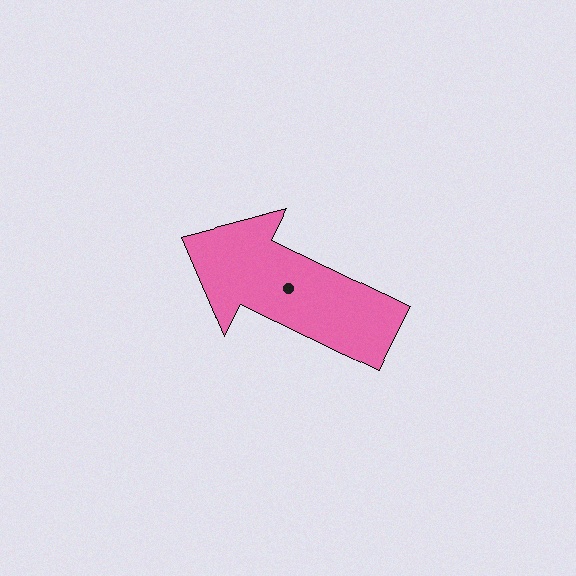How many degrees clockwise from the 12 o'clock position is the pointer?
Approximately 296 degrees.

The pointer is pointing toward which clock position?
Roughly 10 o'clock.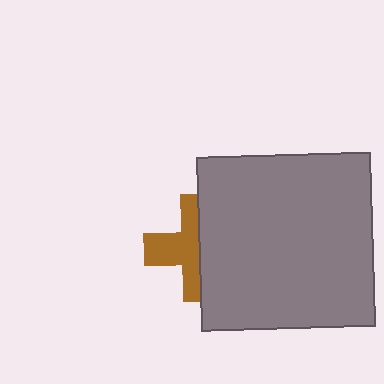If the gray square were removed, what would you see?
You would see the complete brown cross.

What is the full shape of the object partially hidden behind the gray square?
The partially hidden object is a brown cross.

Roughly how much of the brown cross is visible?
About half of it is visible (roughly 52%).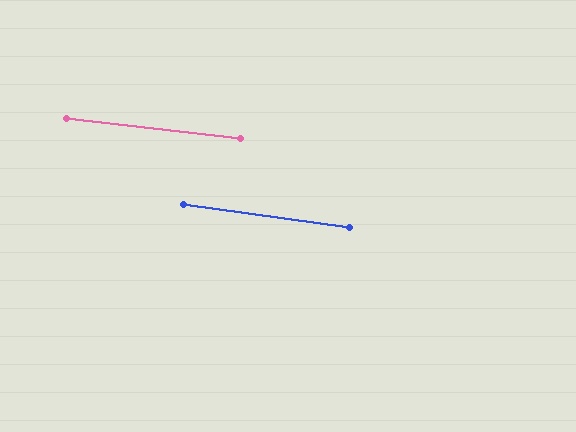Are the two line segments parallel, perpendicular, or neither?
Parallel — their directions differ by only 1.7°.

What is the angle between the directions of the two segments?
Approximately 2 degrees.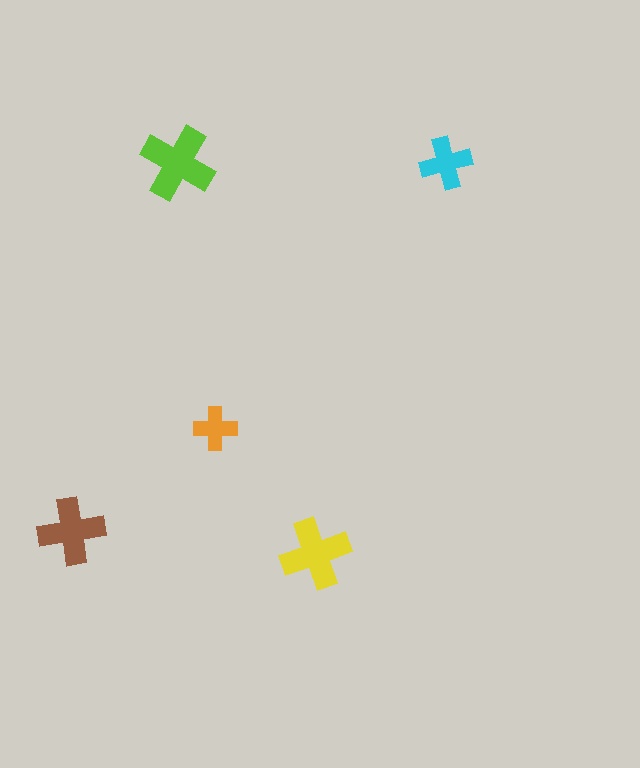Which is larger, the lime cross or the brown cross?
The lime one.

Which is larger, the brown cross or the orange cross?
The brown one.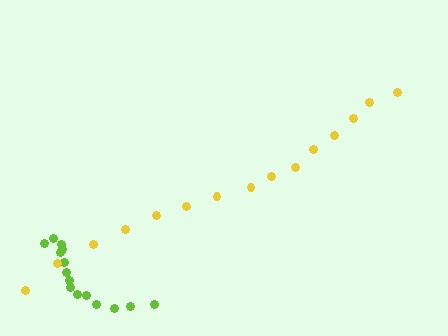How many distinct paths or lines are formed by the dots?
There are 2 distinct paths.